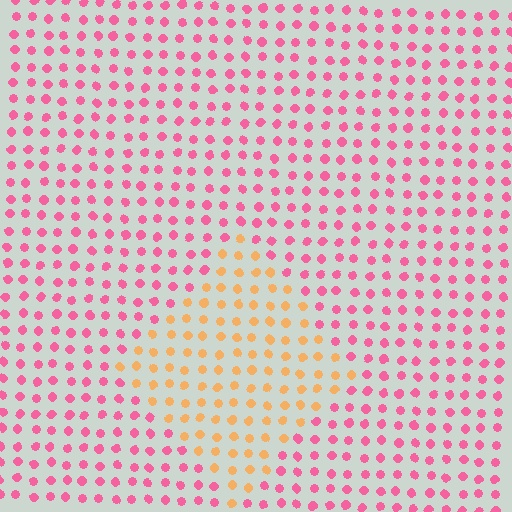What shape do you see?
I see a diamond.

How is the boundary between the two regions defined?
The boundary is defined purely by a slight shift in hue (about 57 degrees). Spacing, size, and orientation are identical on both sides.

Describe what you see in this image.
The image is filled with small pink elements in a uniform arrangement. A diamond-shaped region is visible where the elements are tinted to a slightly different hue, forming a subtle color boundary.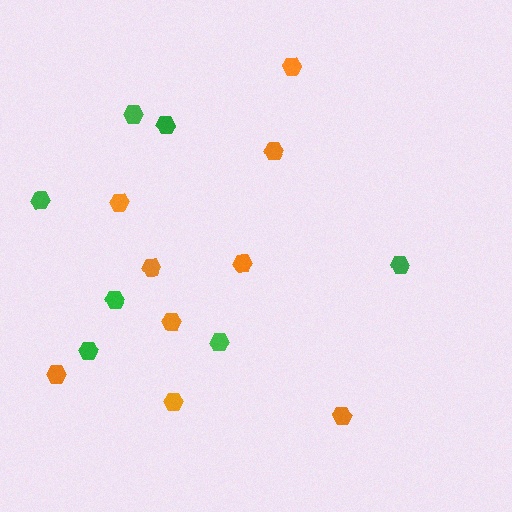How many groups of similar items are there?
There are 2 groups: one group of orange hexagons (9) and one group of green hexagons (7).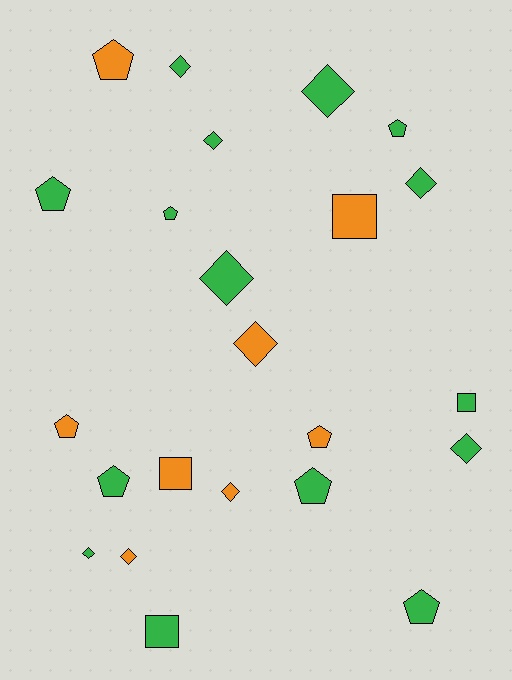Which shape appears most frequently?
Diamond, with 10 objects.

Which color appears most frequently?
Green, with 15 objects.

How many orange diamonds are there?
There are 3 orange diamonds.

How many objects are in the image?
There are 23 objects.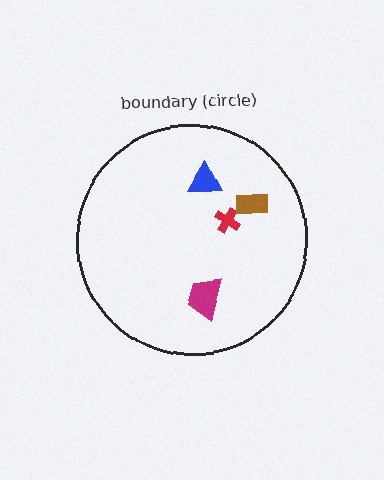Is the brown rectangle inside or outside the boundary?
Inside.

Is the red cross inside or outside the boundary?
Inside.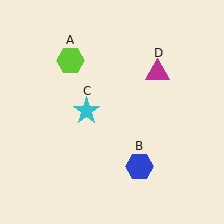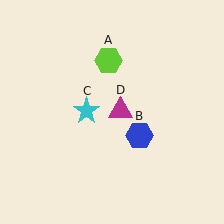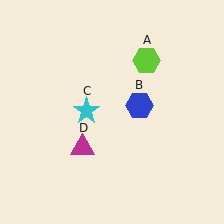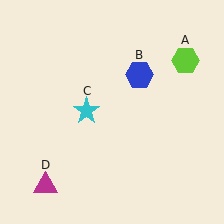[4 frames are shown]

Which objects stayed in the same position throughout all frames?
Cyan star (object C) remained stationary.